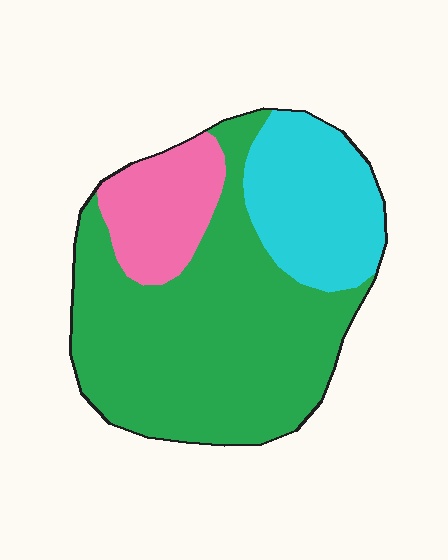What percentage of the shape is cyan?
Cyan covers roughly 25% of the shape.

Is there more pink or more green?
Green.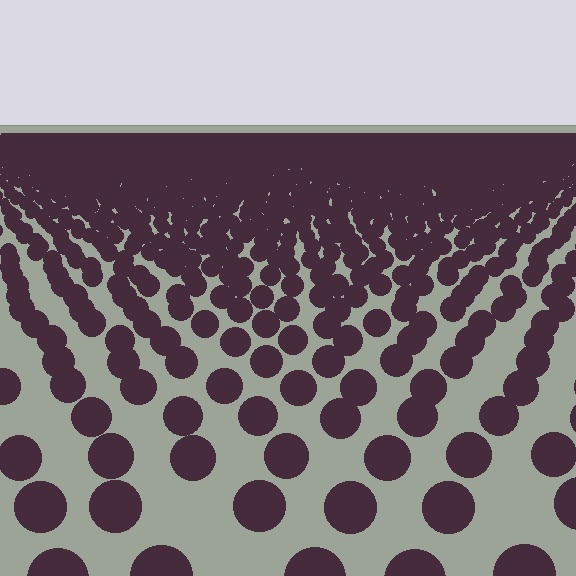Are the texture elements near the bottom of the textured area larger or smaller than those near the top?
Larger. Near the bottom, elements are closer to the viewer and appear at a bigger on-screen size.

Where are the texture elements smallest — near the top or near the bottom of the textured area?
Near the top.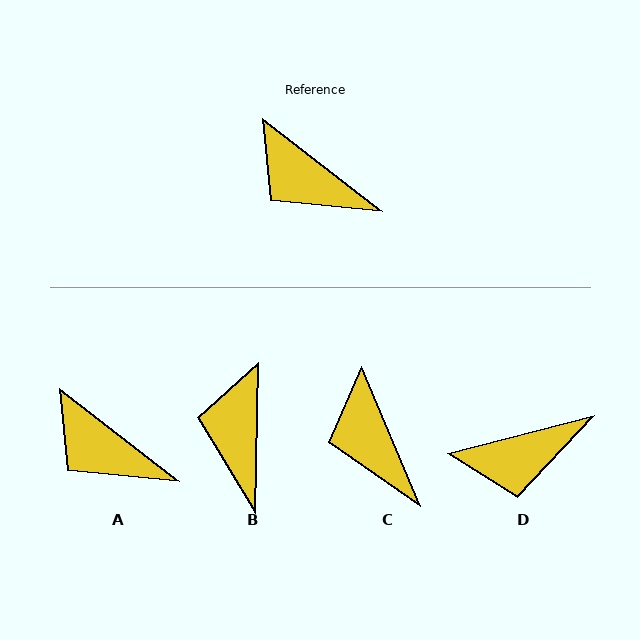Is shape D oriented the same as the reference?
No, it is off by about 52 degrees.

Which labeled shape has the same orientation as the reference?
A.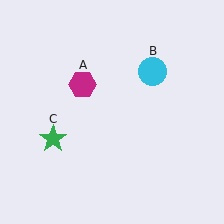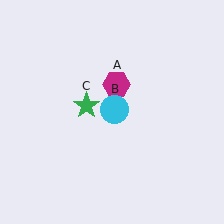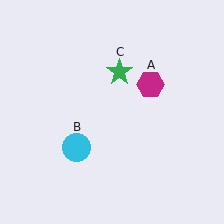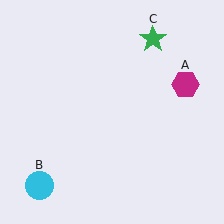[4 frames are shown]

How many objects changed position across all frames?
3 objects changed position: magenta hexagon (object A), cyan circle (object B), green star (object C).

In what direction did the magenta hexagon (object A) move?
The magenta hexagon (object A) moved right.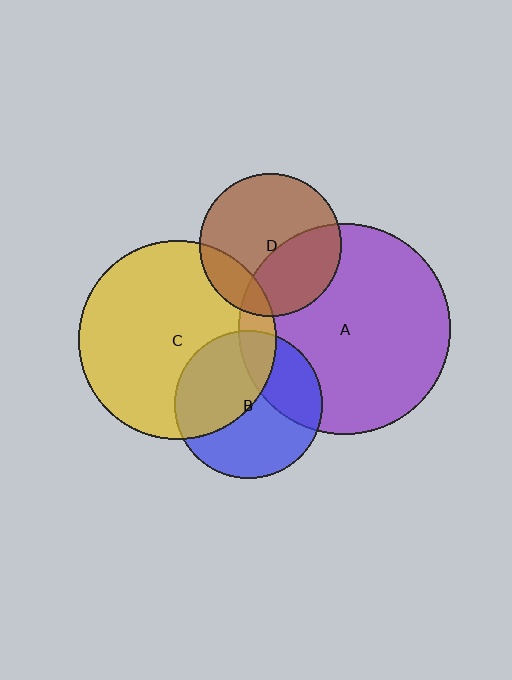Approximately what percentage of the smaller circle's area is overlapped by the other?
Approximately 30%.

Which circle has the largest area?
Circle A (purple).